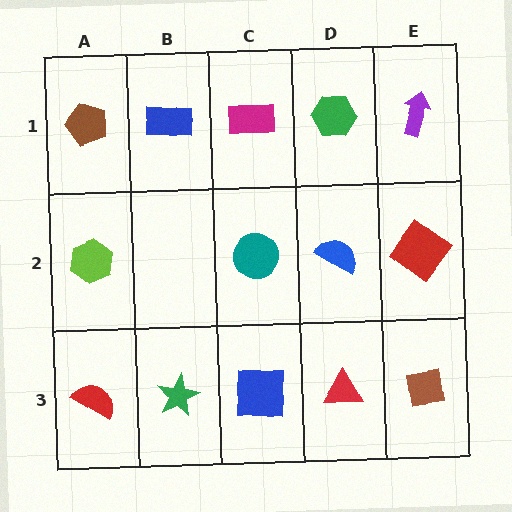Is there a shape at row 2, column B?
No, that cell is empty.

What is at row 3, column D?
A red triangle.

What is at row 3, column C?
A blue square.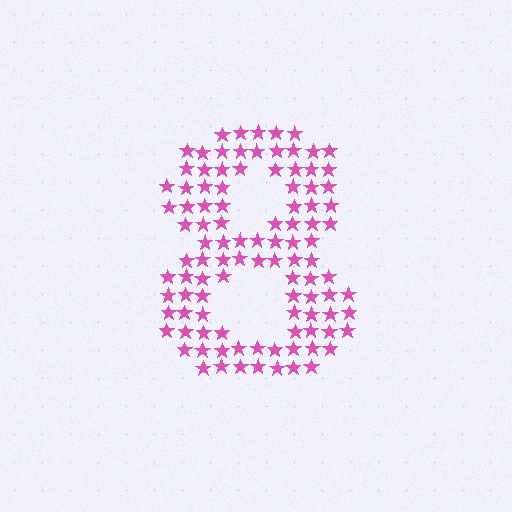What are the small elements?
The small elements are stars.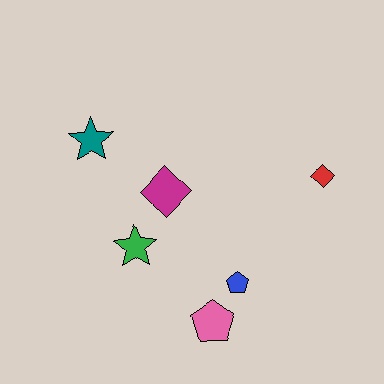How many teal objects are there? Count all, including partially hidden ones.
There is 1 teal object.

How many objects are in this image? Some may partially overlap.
There are 6 objects.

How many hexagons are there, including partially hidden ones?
There are no hexagons.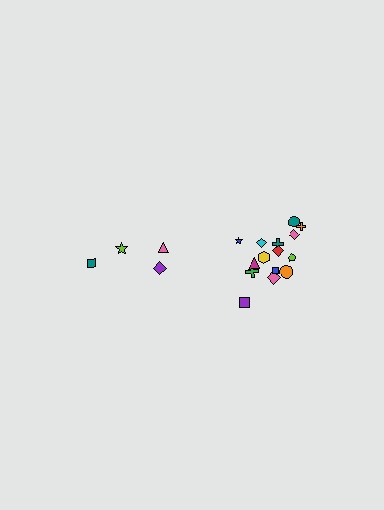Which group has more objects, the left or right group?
The right group.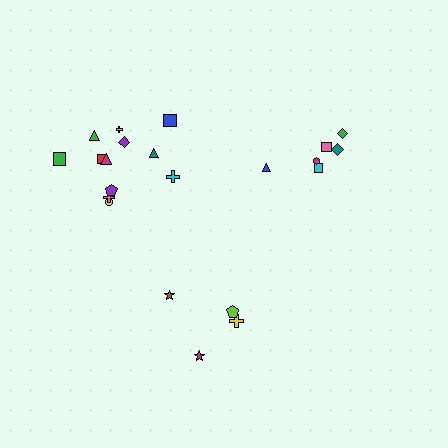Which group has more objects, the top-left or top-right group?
The top-left group.